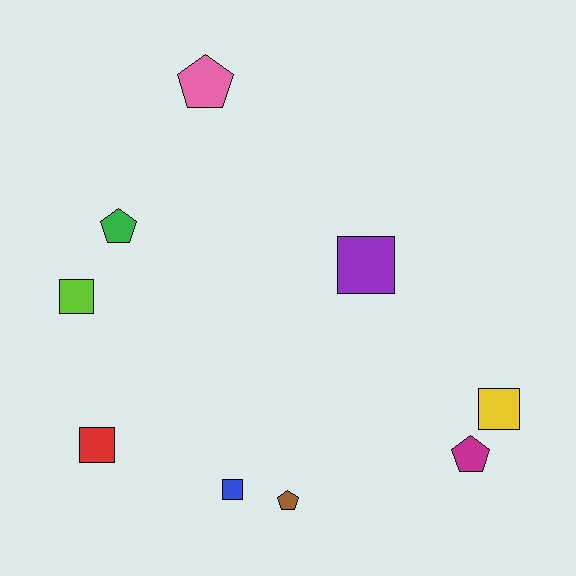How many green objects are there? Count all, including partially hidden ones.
There is 1 green object.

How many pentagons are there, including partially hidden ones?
There are 4 pentagons.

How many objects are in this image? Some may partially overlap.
There are 9 objects.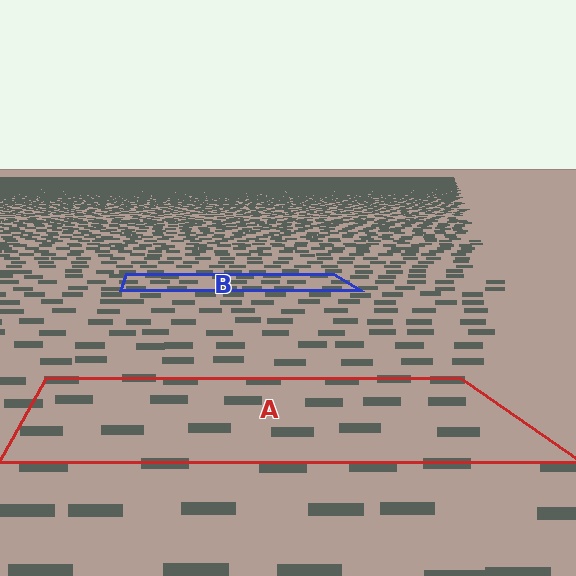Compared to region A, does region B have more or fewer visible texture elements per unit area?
Region B has more texture elements per unit area — they are packed more densely because it is farther away.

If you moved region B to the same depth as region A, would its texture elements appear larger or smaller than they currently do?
They would appear larger. At a closer depth, the same texture elements are projected at a bigger on-screen size.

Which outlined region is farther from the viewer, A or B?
Region B is farther from the viewer — the texture elements inside it appear smaller and more densely packed.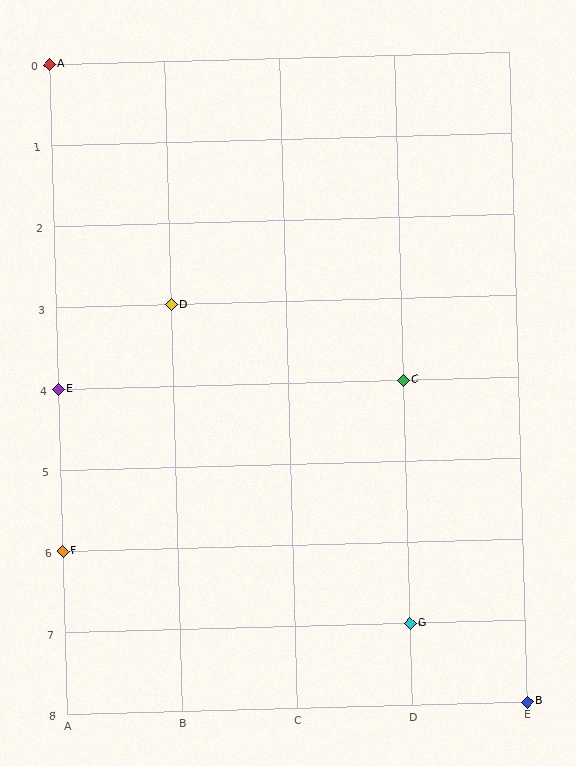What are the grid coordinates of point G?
Point G is at grid coordinates (D, 7).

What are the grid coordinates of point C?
Point C is at grid coordinates (D, 4).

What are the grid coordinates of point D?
Point D is at grid coordinates (B, 3).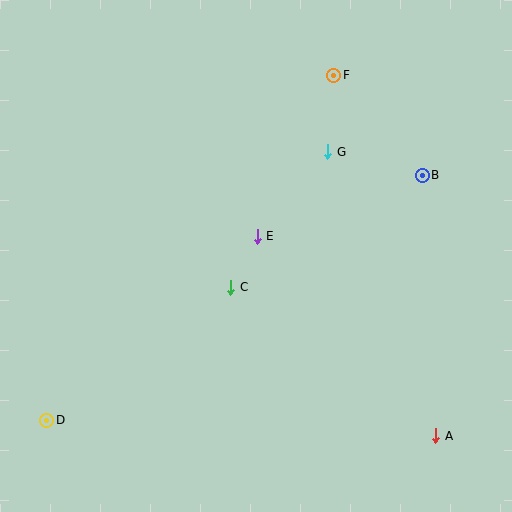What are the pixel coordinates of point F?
Point F is at (334, 75).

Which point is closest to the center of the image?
Point E at (257, 236) is closest to the center.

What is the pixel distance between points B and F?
The distance between B and F is 133 pixels.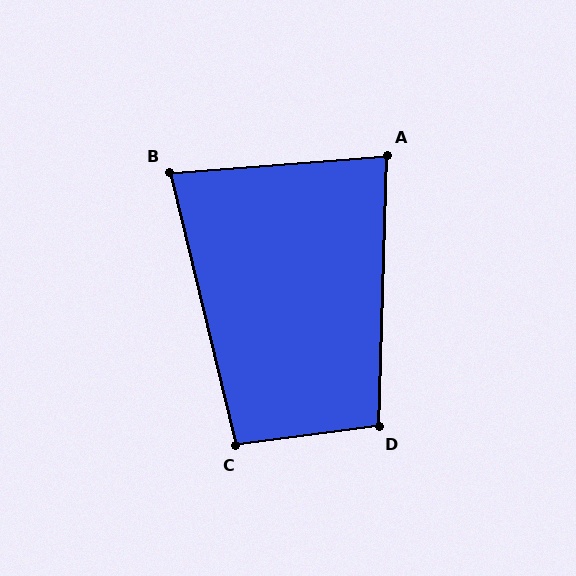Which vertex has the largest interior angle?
D, at approximately 99 degrees.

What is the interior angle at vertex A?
Approximately 84 degrees (acute).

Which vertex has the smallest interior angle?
B, at approximately 81 degrees.